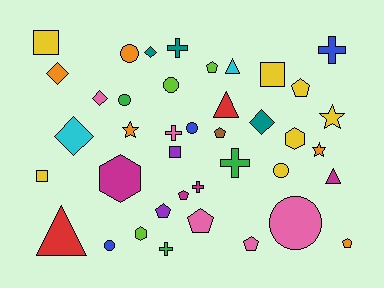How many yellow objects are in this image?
There are 7 yellow objects.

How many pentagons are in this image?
There are 8 pentagons.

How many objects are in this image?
There are 40 objects.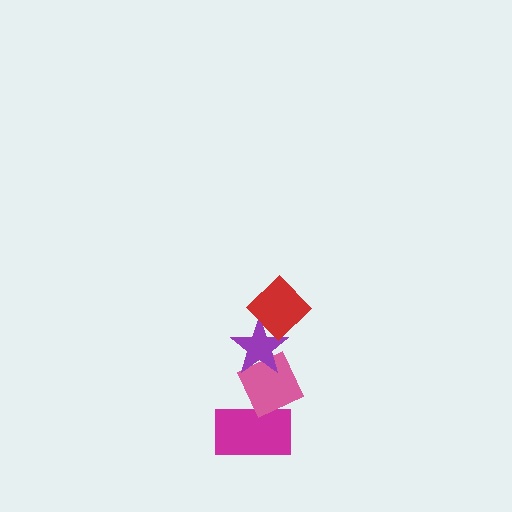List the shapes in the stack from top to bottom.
From top to bottom: the red diamond, the purple star, the pink diamond, the magenta rectangle.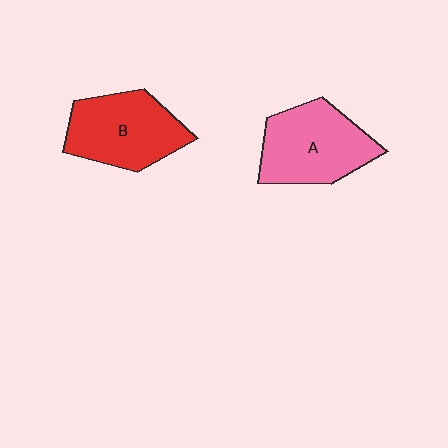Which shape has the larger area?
Shape A (pink).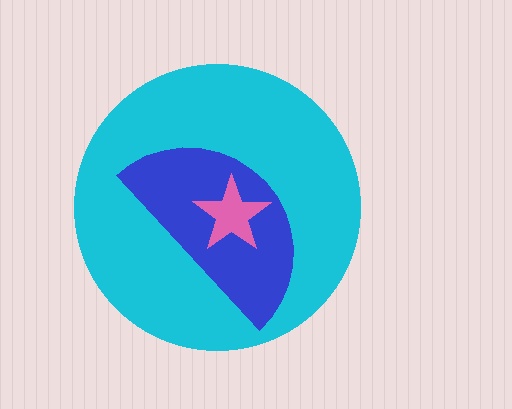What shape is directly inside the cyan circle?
The blue semicircle.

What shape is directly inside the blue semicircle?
The pink star.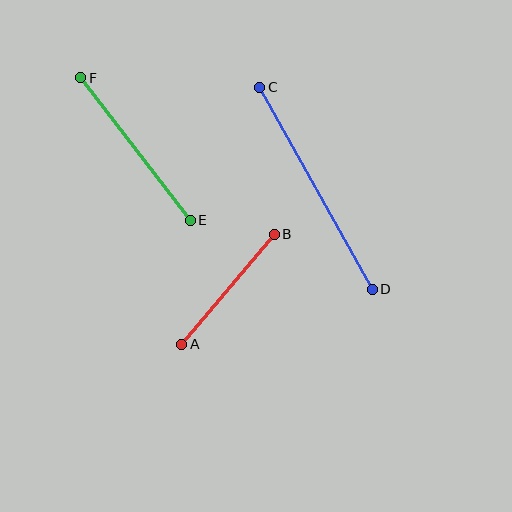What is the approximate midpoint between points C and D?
The midpoint is at approximately (316, 188) pixels.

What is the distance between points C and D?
The distance is approximately 231 pixels.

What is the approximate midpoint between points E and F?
The midpoint is at approximately (136, 149) pixels.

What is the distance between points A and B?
The distance is approximately 144 pixels.